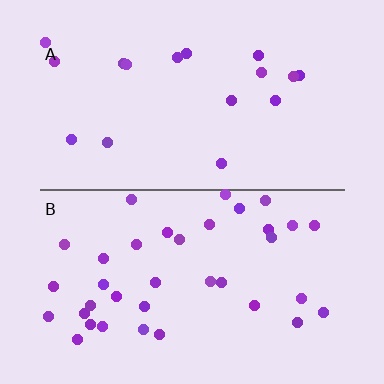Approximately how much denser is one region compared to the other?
Approximately 2.1× — region B over region A.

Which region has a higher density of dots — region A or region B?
B (the bottom).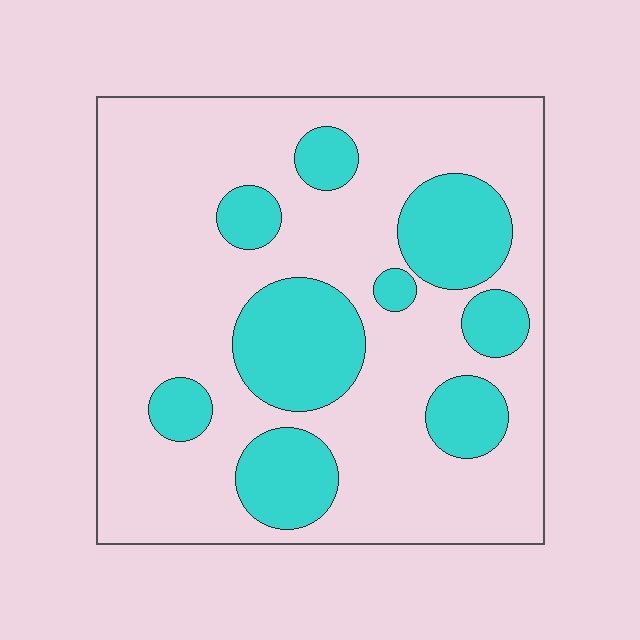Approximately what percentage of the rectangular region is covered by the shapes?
Approximately 25%.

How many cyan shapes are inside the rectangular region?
9.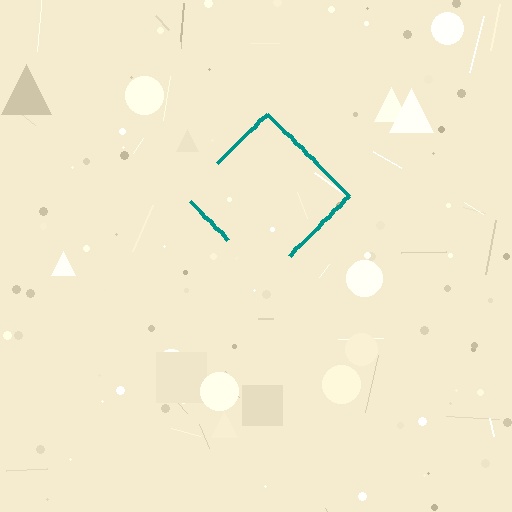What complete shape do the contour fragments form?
The contour fragments form a diamond.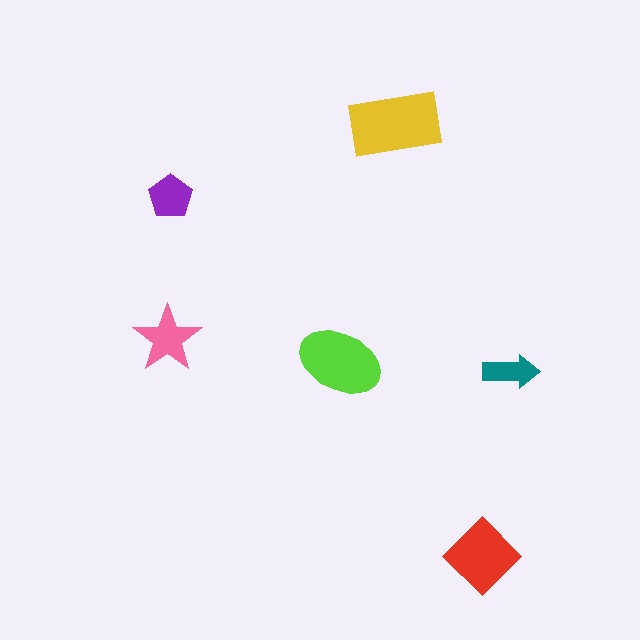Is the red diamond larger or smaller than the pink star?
Larger.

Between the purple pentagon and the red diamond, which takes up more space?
The red diamond.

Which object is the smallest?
The teal arrow.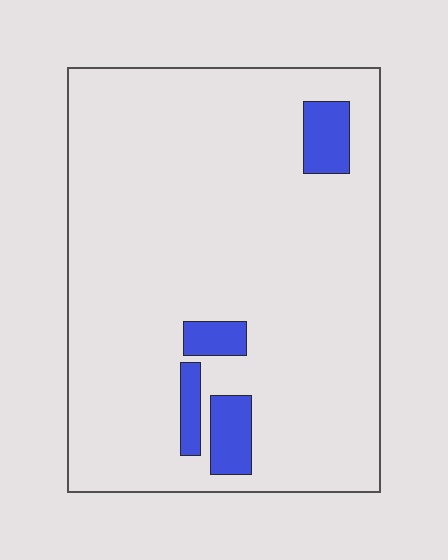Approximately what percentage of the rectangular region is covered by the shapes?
Approximately 10%.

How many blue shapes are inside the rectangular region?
4.